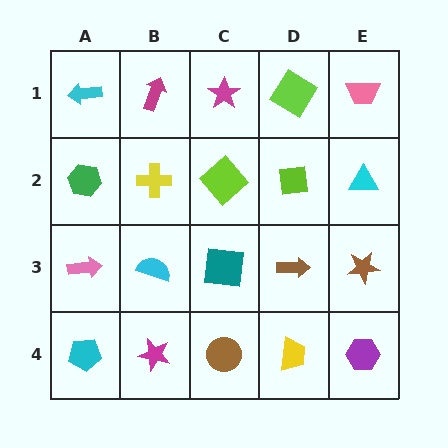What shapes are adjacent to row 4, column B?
A cyan semicircle (row 3, column B), a cyan pentagon (row 4, column A), a brown circle (row 4, column C).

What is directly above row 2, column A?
A cyan arrow.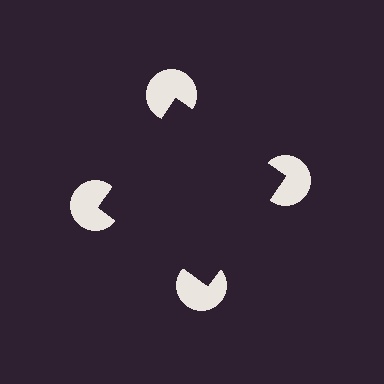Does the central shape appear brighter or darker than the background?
It typically appears slightly darker than the background, even though no actual brightness change is drawn.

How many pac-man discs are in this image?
There are 4 — one at each vertex of the illusory square.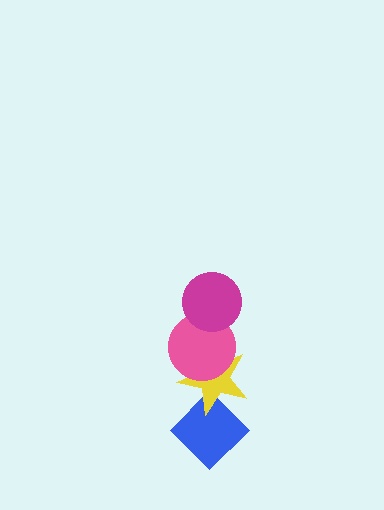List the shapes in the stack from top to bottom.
From top to bottom: the magenta circle, the pink circle, the yellow star, the blue diamond.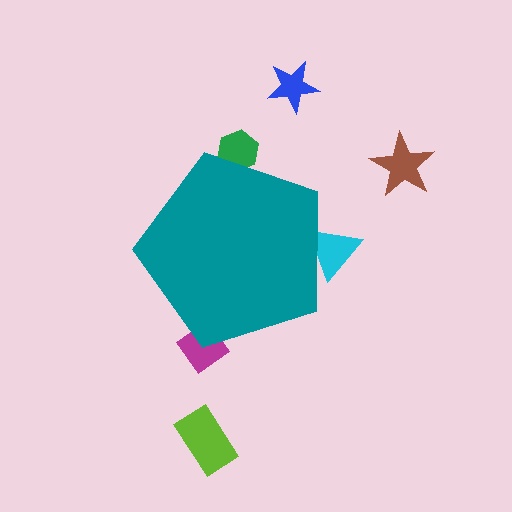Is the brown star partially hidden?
No, the brown star is fully visible.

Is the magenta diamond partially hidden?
Yes, the magenta diamond is partially hidden behind the teal pentagon.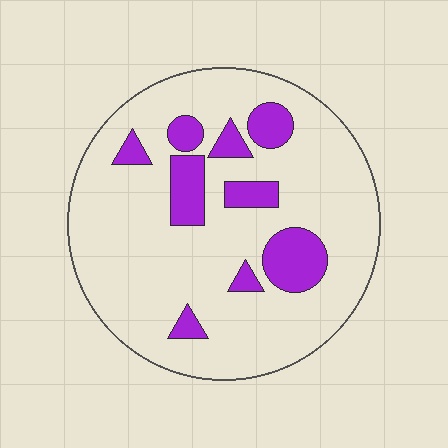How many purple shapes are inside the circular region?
9.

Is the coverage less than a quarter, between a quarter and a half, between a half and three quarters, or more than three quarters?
Less than a quarter.